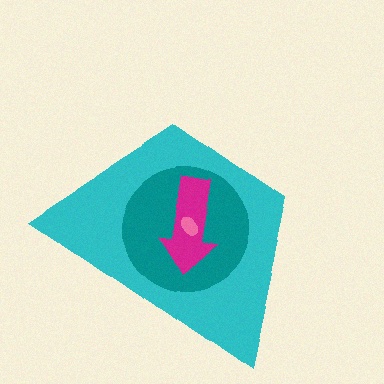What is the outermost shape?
The cyan trapezoid.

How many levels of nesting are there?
4.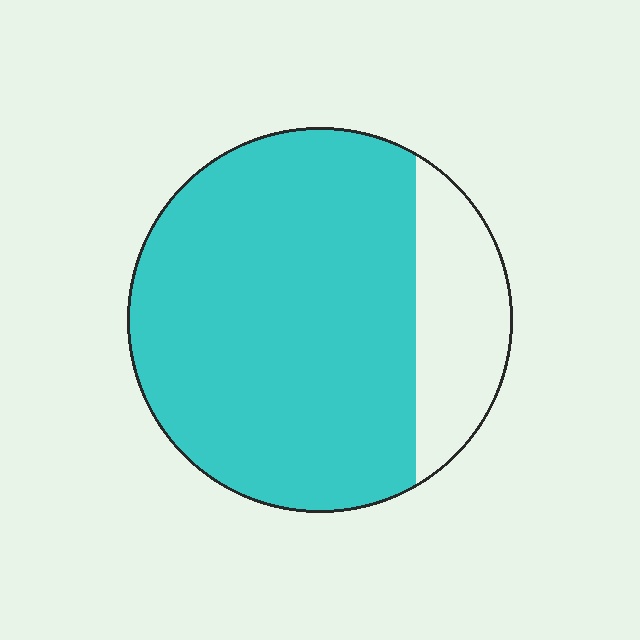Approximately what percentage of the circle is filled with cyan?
Approximately 80%.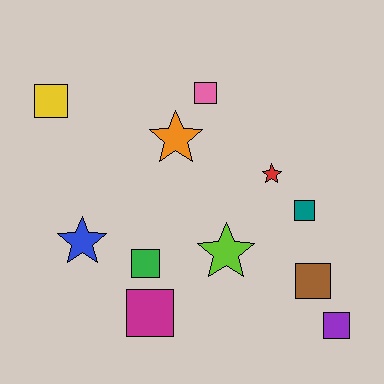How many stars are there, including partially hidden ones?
There are 4 stars.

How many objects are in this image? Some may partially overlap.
There are 11 objects.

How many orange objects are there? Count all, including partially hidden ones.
There is 1 orange object.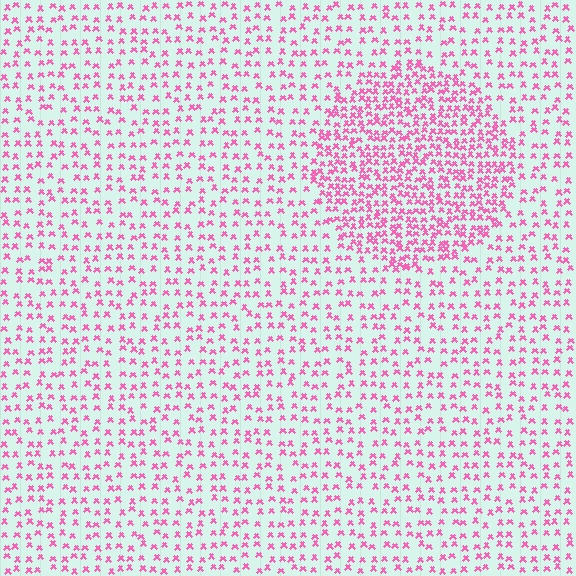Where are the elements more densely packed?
The elements are more densely packed inside the circle boundary.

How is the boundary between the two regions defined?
The boundary is defined by a change in element density (approximately 2.1x ratio). All elements are the same color, size, and shape.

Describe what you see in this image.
The image contains small pink elements arranged at two different densities. A circle-shaped region is visible where the elements are more densely packed than the surrounding area.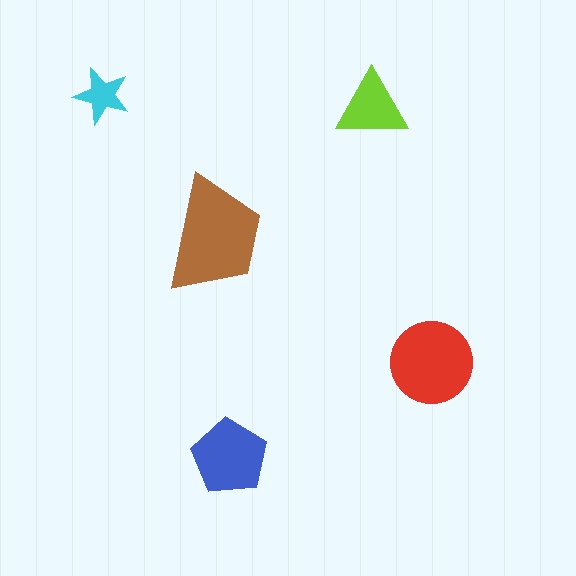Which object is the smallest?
The cyan star.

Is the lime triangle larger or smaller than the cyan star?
Larger.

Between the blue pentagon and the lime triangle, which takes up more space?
The blue pentagon.